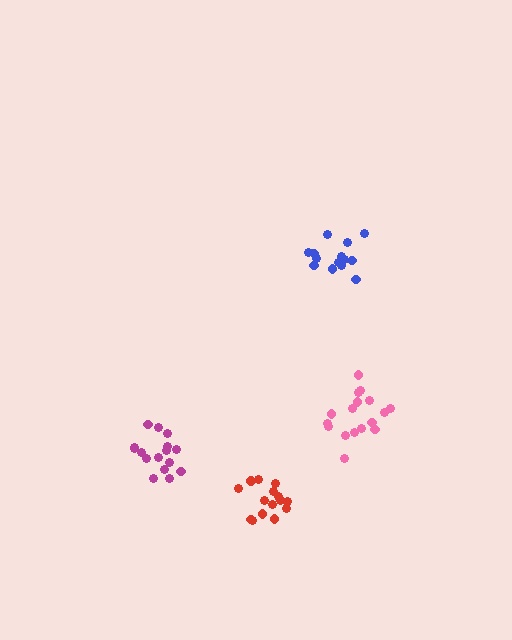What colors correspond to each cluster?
The clusters are colored: blue, magenta, pink, red.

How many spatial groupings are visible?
There are 4 spatial groupings.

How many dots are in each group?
Group 1: 15 dots, Group 2: 16 dots, Group 3: 17 dots, Group 4: 16 dots (64 total).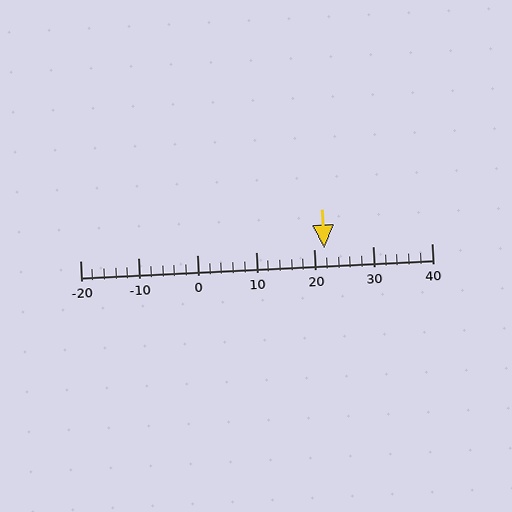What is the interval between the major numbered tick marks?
The major tick marks are spaced 10 units apart.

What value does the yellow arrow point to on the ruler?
The yellow arrow points to approximately 22.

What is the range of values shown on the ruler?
The ruler shows values from -20 to 40.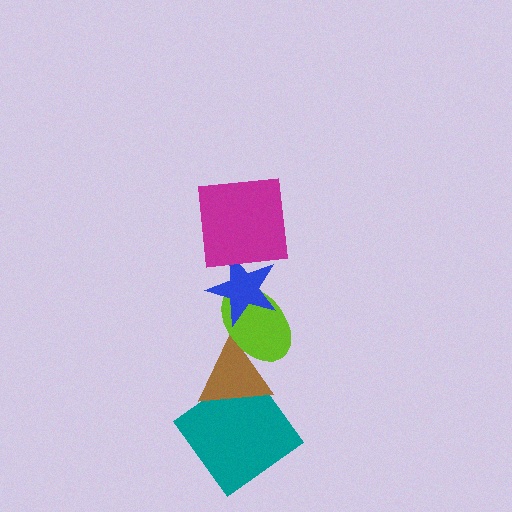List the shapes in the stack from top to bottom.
From top to bottom: the magenta square, the blue star, the lime ellipse, the brown triangle, the teal diamond.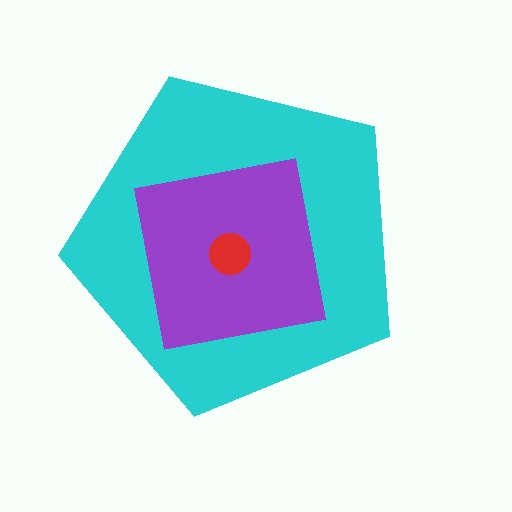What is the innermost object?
The red circle.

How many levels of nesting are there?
3.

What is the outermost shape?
The cyan pentagon.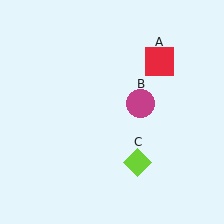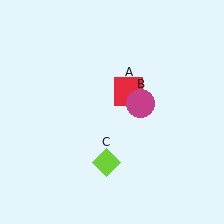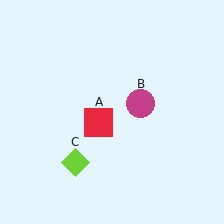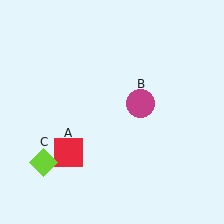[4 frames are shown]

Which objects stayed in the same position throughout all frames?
Magenta circle (object B) remained stationary.